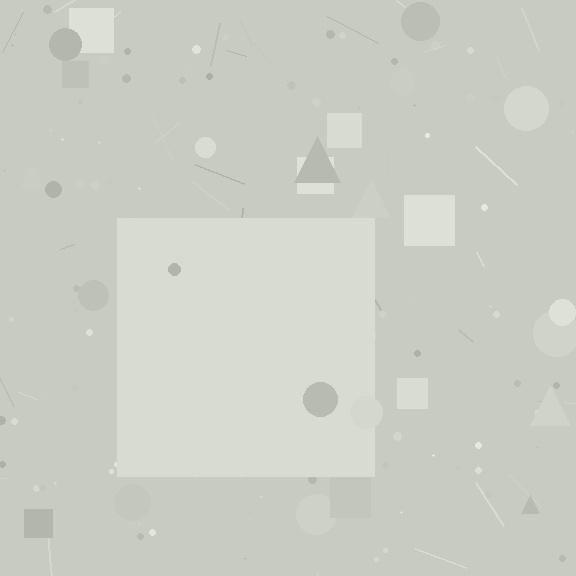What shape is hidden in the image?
A square is hidden in the image.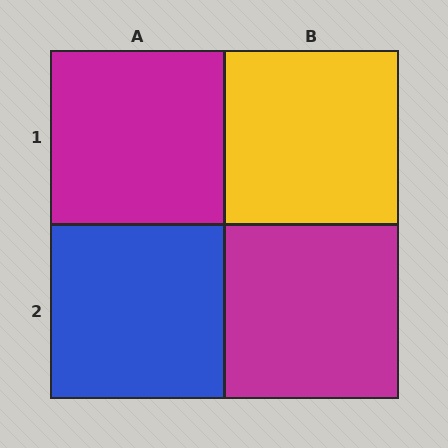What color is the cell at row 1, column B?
Yellow.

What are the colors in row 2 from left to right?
Blue, magenta.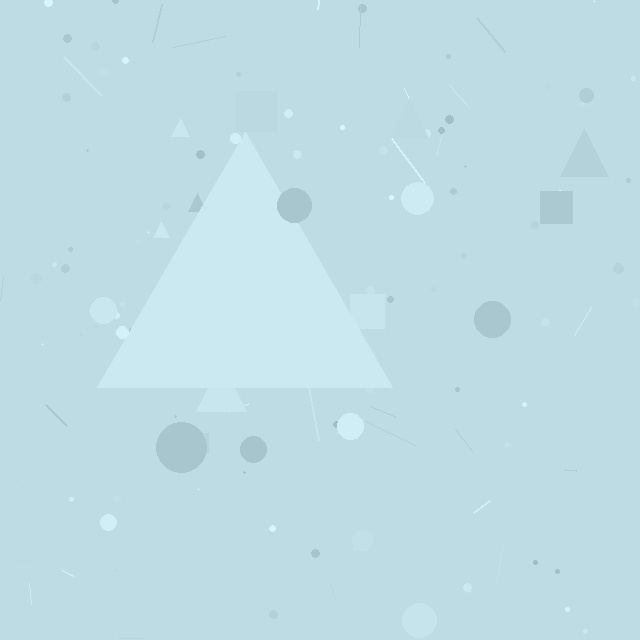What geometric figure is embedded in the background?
A triangle is embedded in the background.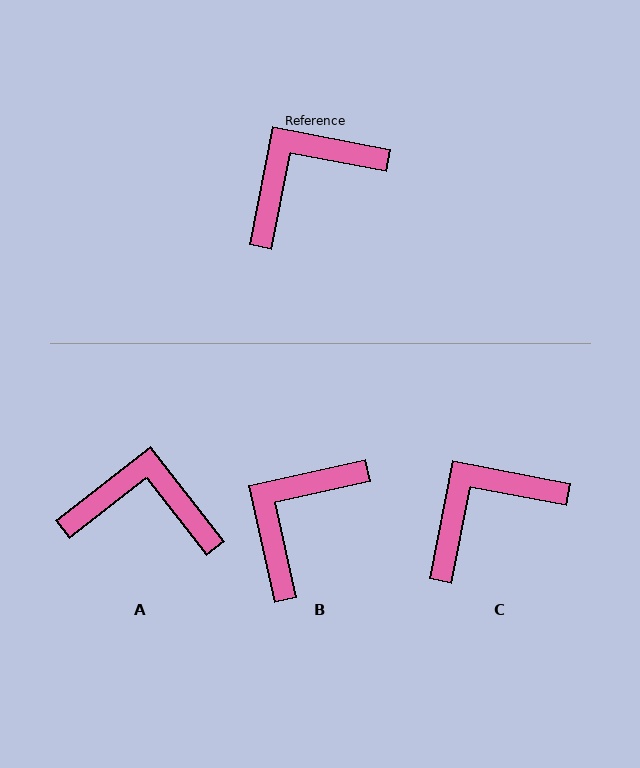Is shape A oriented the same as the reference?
No, it is off by about 41 degrees.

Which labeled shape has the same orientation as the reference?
C.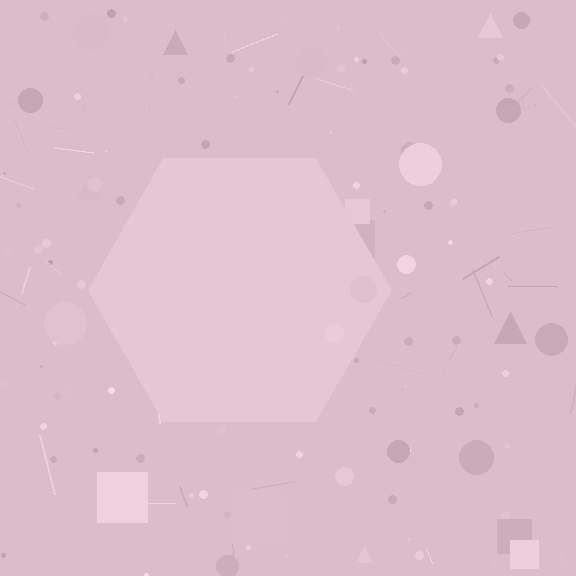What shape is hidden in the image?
A hexagon is hidden in the image.